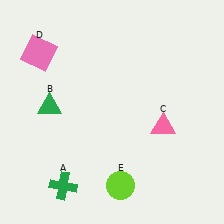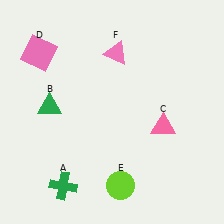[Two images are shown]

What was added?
A pink triangle (F) was added in Image 2.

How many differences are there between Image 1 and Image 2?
There is 1 difference between the two images.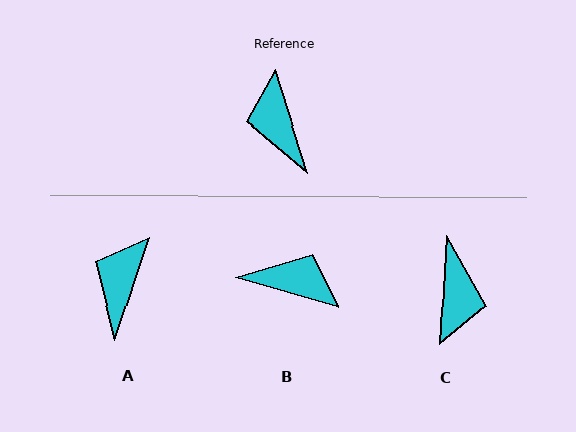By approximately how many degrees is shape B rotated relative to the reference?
Approximately 123 degrees clockwise.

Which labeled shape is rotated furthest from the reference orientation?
C, about 160 degrees away.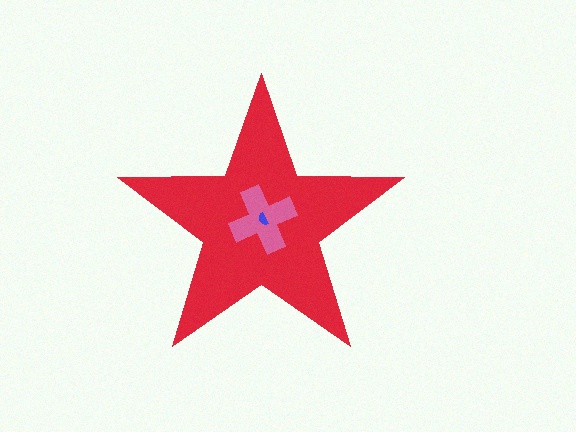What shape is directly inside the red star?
The pink cross.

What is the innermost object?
The blue semicircle.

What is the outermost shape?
The red star.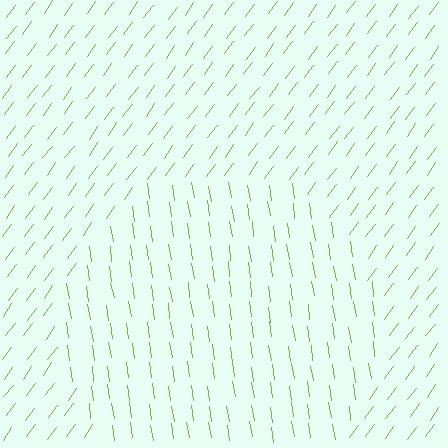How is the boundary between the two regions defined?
The boundary is defined purely by a change in line orientation (approximately 45 degrees difference). All lines are the same color and thickness.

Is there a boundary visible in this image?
Yes, there is a texture boundary formed by a change in line orientation.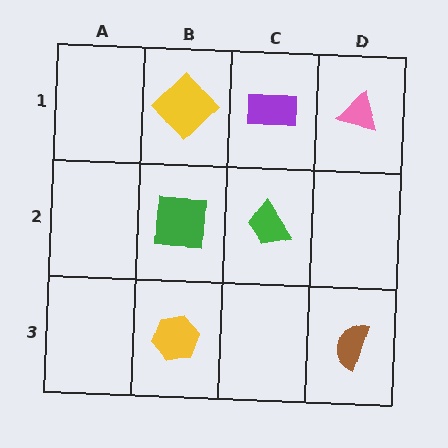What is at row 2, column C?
A green trapezoid.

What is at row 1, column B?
A yellow diamond.